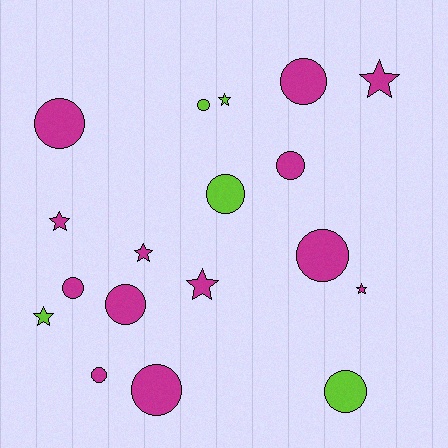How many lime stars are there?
There are 2 lime stars.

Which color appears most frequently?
Magenta, with 13 objects.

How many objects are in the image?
There are 18 objects.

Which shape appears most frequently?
Circle, with 11 objects.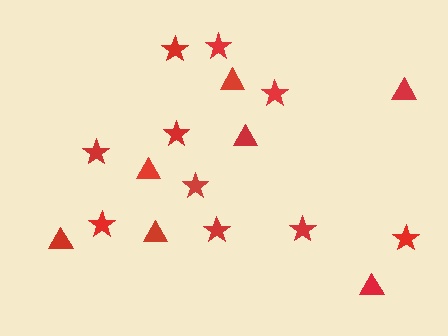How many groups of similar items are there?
There are 2 groups: one group of triangles (7) and one group of stars (10).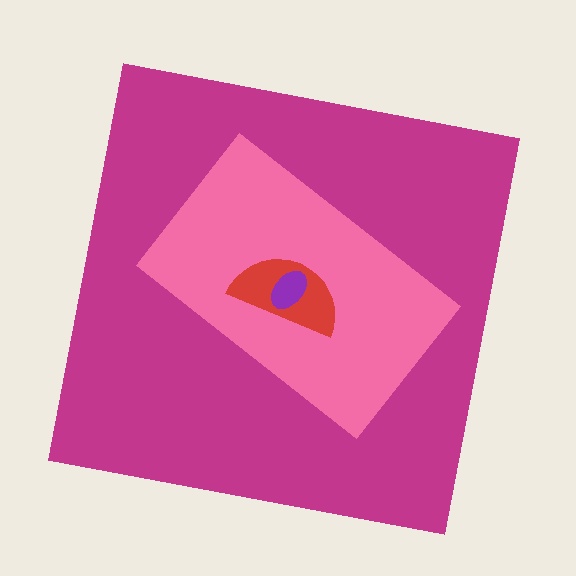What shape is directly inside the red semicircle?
The purple ellipse.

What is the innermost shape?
The purple ellipse.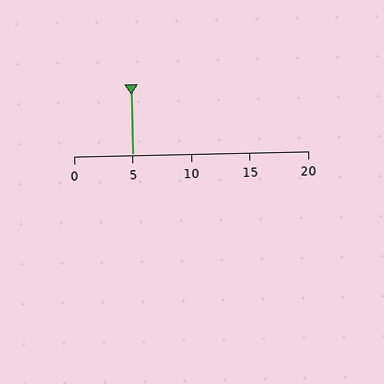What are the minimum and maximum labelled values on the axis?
The axis runs from 0 to 20.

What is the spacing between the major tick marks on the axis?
The major ticks are spaced 5 apart.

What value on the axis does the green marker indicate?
The marker indicates approximately 5.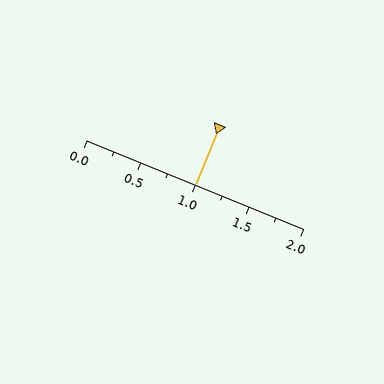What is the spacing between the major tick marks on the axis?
The major ticks are spaced 0.5 apart.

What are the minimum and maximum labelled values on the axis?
The axis runs from 0.0 to 2.0.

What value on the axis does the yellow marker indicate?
The marker indicates approximately 1.